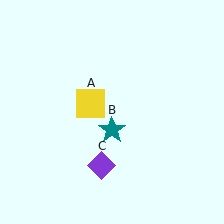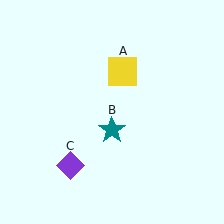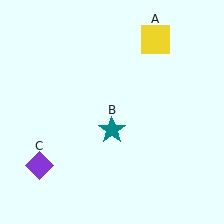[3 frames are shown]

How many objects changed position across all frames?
2 objects changed position: yellow square (object A), purple diamond (object C).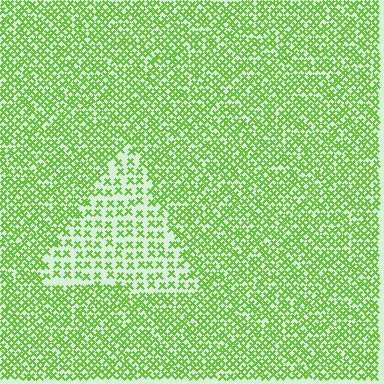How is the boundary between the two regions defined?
The boundary is defined by a change in element density (approximately 2.0x ratio). All elements are the same color, size, and shape.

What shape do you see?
I see a triangle.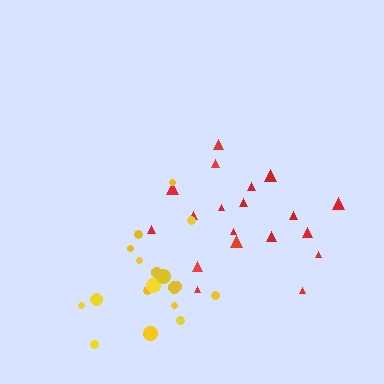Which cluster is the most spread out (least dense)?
Red.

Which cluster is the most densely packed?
Yellow.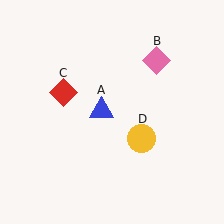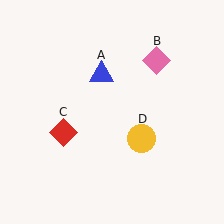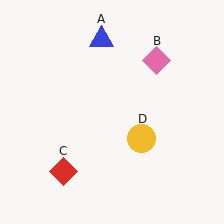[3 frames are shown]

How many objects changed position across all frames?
2 objects changed position: blue triangle (object A), red diamond (object C).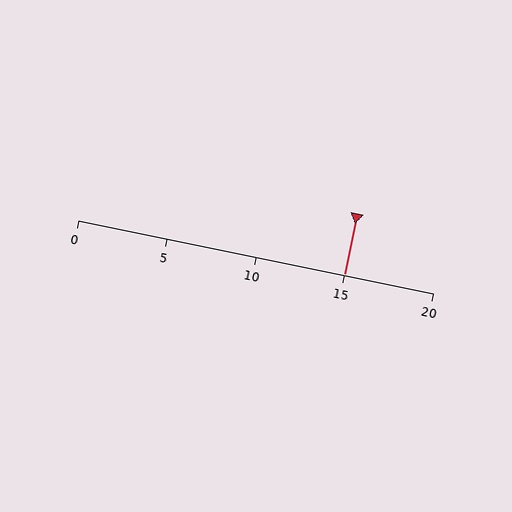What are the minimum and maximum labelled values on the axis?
The axis runs from 0 to 20.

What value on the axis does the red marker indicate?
The marker indicates approximately 15.